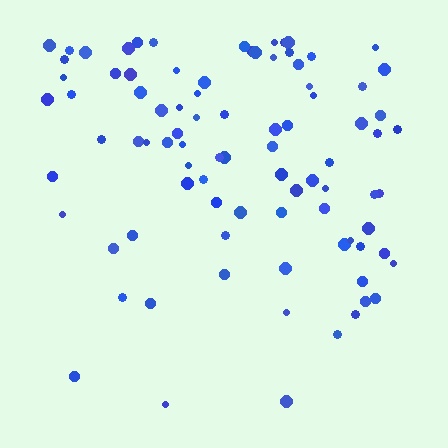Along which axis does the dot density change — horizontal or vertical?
Vertical.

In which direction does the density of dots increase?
From bottom to top, with the top side densest.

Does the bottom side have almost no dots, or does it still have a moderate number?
Still a moderate number, just noticeably fewer than the top.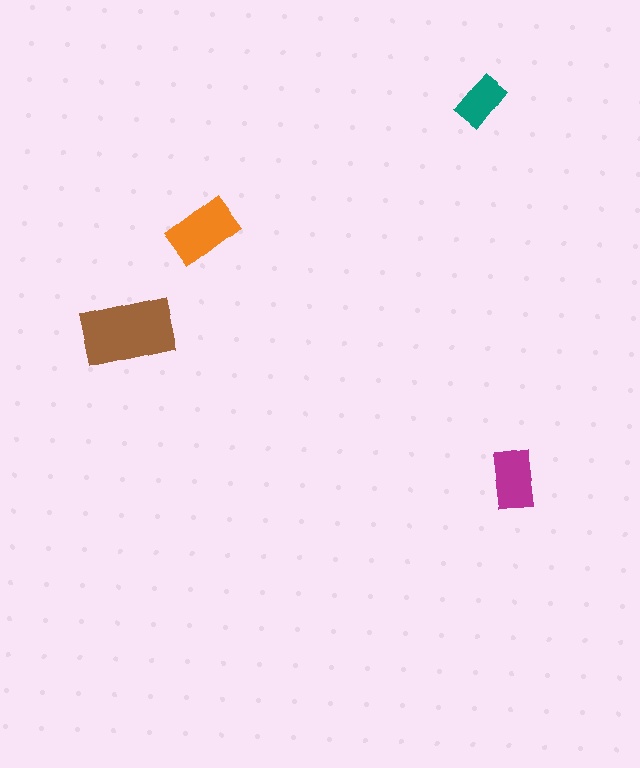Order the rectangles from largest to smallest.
the brown one, the orange one, the magenta one, the teal one.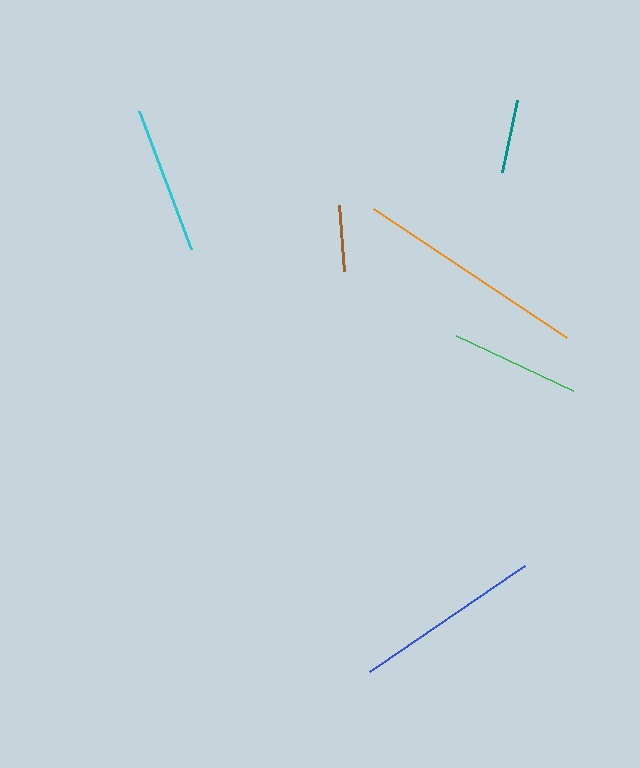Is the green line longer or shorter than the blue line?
The blue line is longer than the green line.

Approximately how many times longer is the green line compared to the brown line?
The green line is approximately 2.0 times the length of the brown line.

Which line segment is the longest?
The orange line is the longest at approximately 232 pixels.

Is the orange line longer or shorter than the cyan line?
The orange line is longer than the cyan line.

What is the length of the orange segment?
The orange segment is approximately 232 pixels long.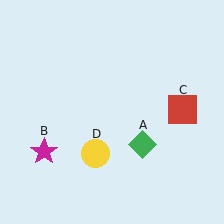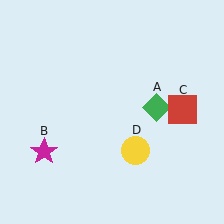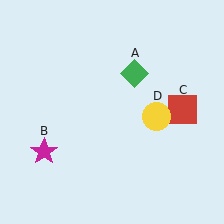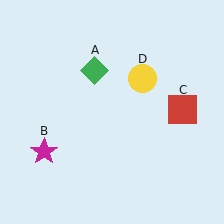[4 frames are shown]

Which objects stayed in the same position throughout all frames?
Magenta star (object B) and red square (object C) remained stationary.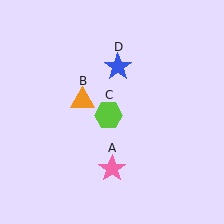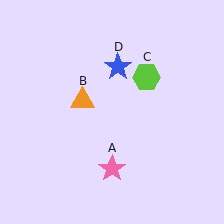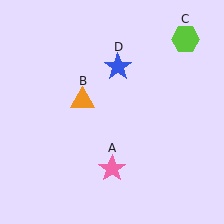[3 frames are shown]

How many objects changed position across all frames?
1 object changed position: lime hexagon (object C).